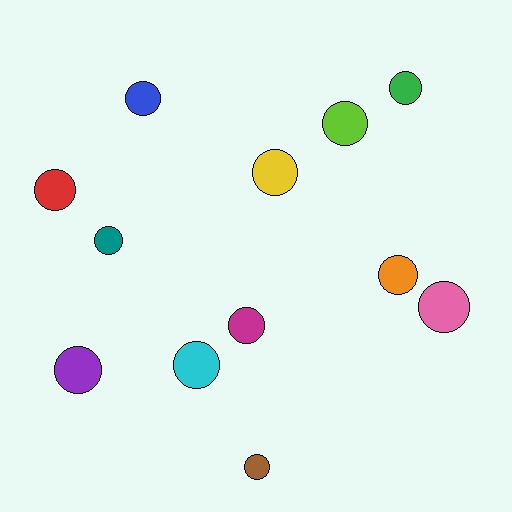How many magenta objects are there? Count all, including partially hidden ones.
There is 1 magenta object.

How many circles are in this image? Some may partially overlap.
There are 12 circles.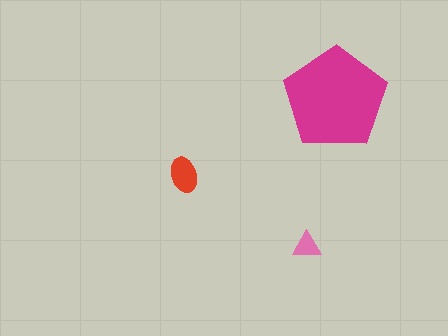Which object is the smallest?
The pink triangle.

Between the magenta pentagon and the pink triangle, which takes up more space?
The magenta pentagon.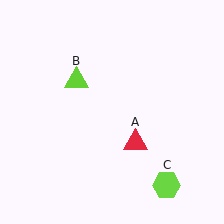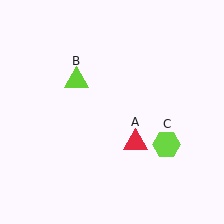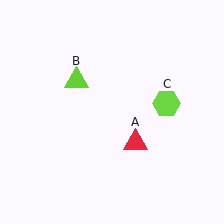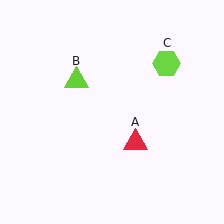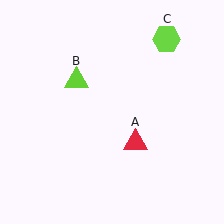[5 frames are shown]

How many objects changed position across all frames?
1 object changed position: lime hexagon (object C).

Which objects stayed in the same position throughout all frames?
Red triangle (object A) and lime triangle (object B) remained stationary.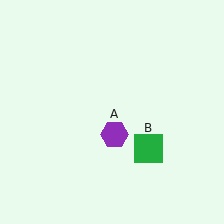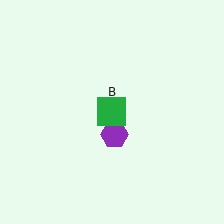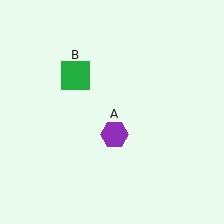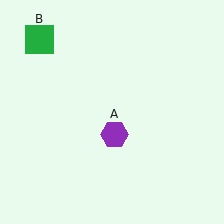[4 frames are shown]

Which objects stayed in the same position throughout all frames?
Purple hexagon (object A) remained stationary.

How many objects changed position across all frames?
1 object changed position: green square (object B).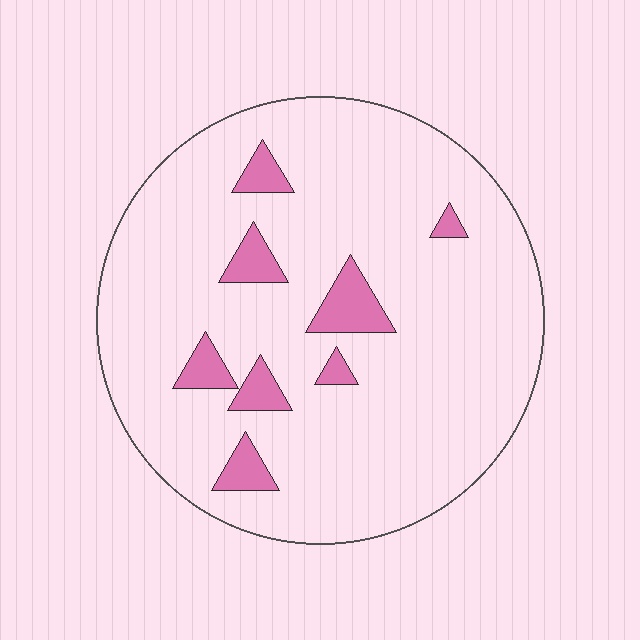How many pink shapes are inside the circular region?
8.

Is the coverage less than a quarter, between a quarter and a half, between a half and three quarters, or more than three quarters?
Less than a quarter.